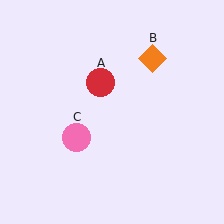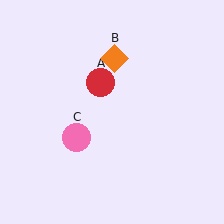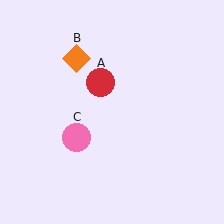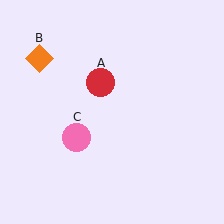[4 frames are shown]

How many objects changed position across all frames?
1 object changed position: orange diamond (object B).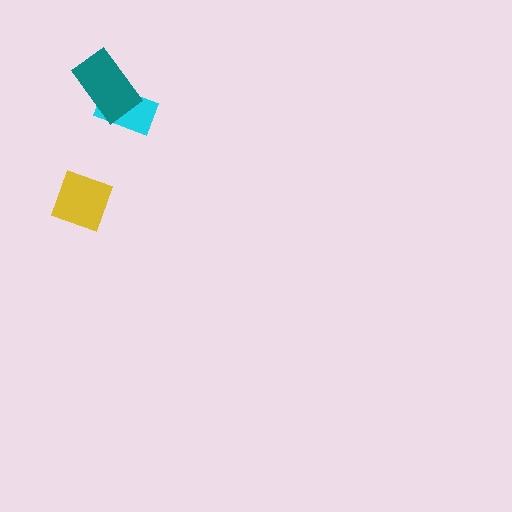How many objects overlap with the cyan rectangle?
1 object overlaps with the cyan rectangle.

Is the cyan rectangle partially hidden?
Yes, it is partially covered by another shape.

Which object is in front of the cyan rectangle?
The teal rectangle is in front of the cyan rectangle.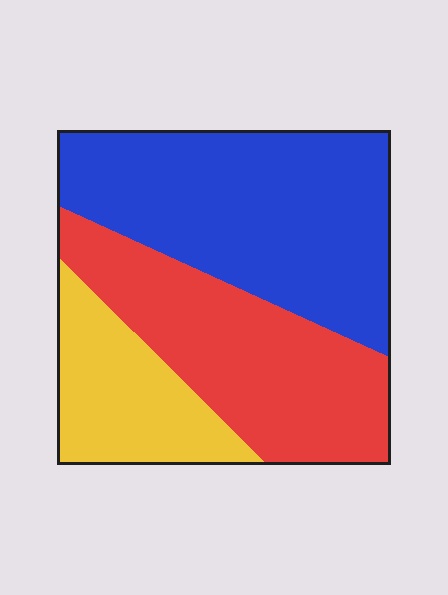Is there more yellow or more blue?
Blue.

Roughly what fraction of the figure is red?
Red takes up about one third (1/3) of the figure.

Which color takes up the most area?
Blue, at roughly 45%.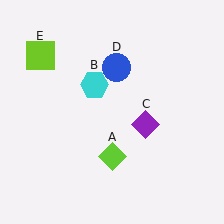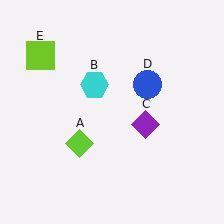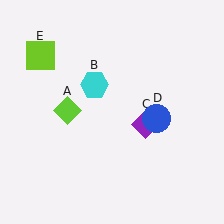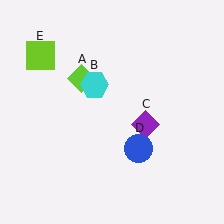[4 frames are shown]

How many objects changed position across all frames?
2 objects changed position: lime diamond (object A), blue circle (object D).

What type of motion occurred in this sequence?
The lime diamond (object A), blue circle (object D) rotated clockwise around the center of the scene.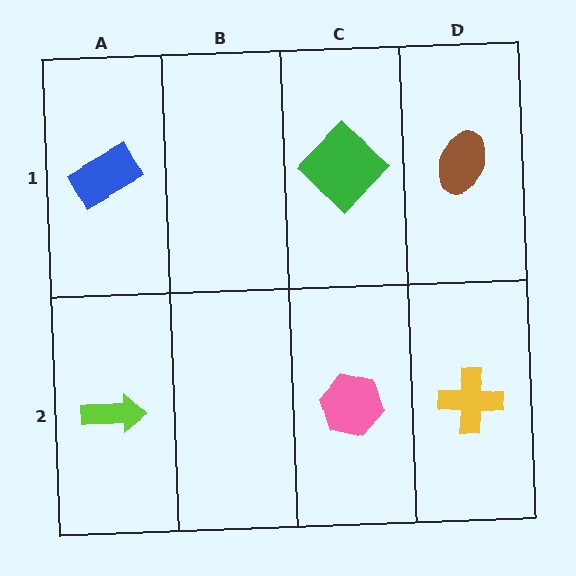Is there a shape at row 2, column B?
No, that cell is empty.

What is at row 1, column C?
A green diamond.